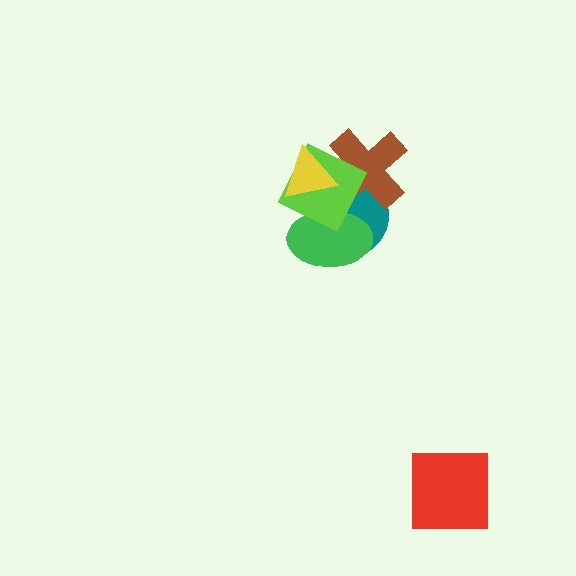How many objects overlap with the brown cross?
3 objects overlap with the brown cross.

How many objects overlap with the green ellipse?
3 objects overlap with the green ellipse.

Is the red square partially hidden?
No, no other shape covers it.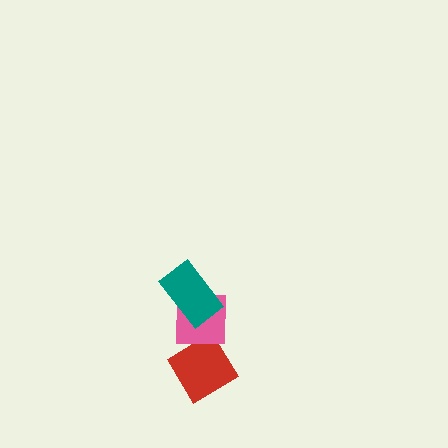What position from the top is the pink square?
The pink square is 2nd from the top.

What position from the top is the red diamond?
The red diamond is 3rd from the top.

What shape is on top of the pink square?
The teal rectangle is on top of the pink square.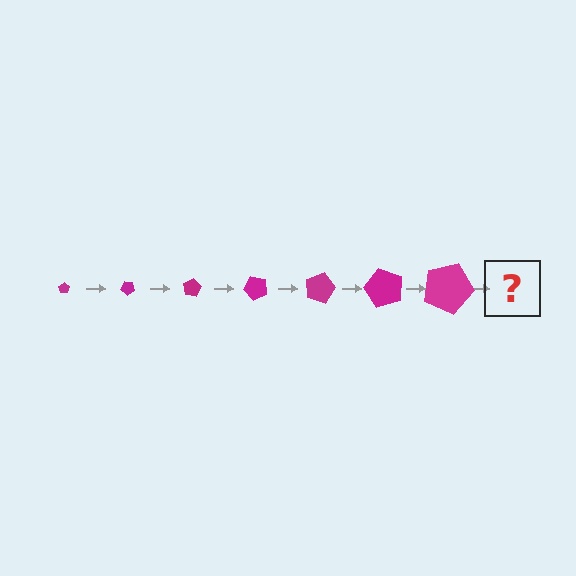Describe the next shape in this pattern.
It should be a pentagon, larger than the previous one and rotated 280 degrees from the start.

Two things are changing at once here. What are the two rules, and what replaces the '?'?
The two rules are that the pentagon grows larger each step and it rotates 40 degrees each step. The '?' should be a pentagon, larger than the previous one and rotated 280 degrees from the start.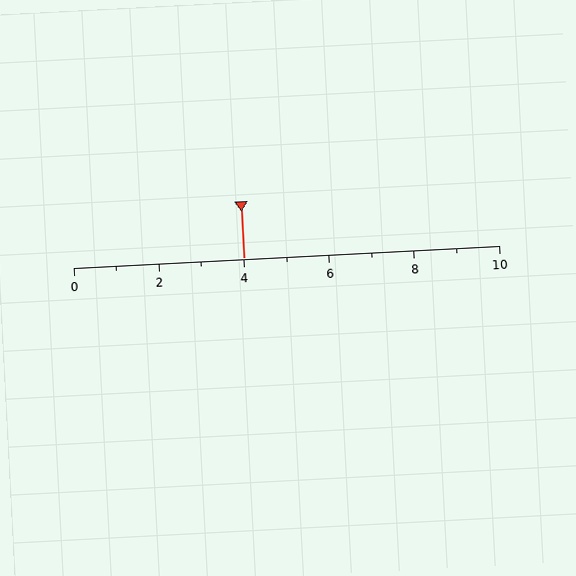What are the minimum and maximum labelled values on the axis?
The axis runs from 0 to 10.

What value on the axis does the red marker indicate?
The marker indicates approximately 4.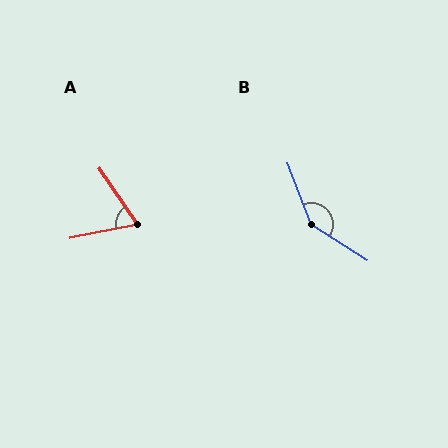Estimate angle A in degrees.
Approximately 67 degrees.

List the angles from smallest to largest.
A (67°), B (143°).